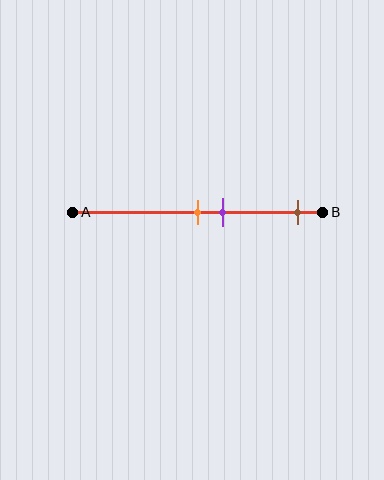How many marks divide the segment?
There are 3 marks dividing the segment.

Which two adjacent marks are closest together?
The orange and purple marks are the closest adjacent pair.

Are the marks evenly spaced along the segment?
No, the marks are not evenly spaced.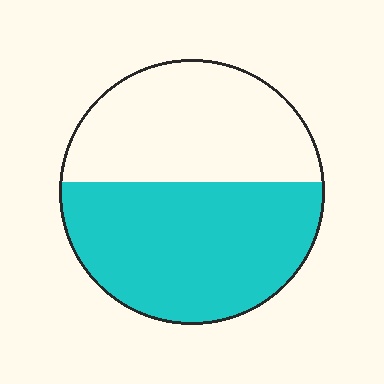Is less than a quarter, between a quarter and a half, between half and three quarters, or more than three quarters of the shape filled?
Between half and three quarters.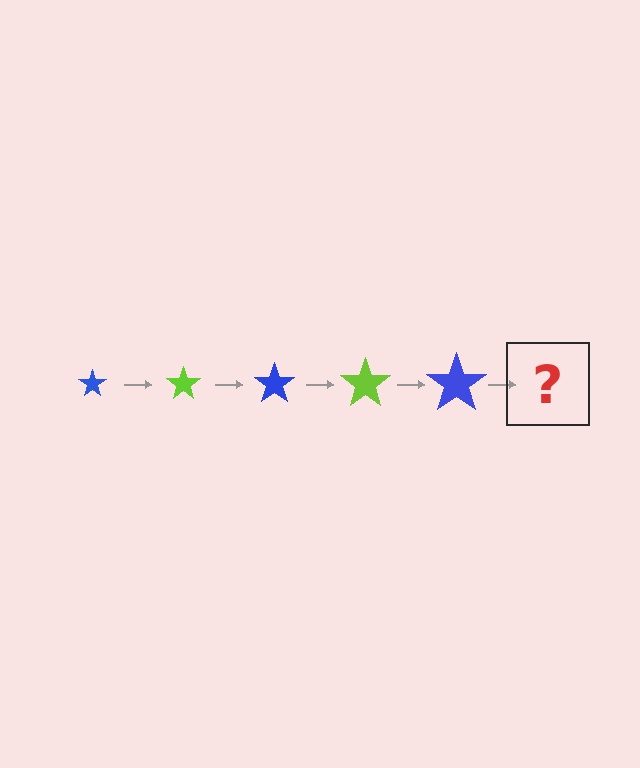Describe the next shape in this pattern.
It should be a lime star, larger than the previous one.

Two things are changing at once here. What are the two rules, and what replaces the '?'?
The two rules are that the star grows larger each step and the color cycles through blue and lime. The '?' should be a lime star, larger than the previous one.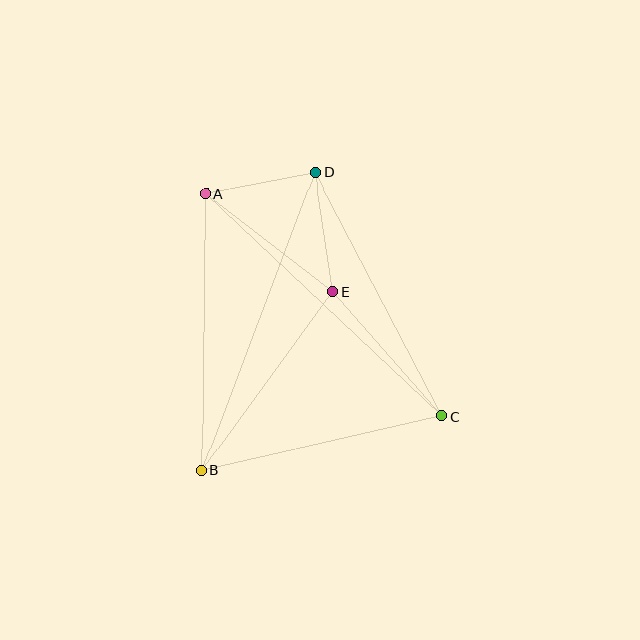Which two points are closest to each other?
Points A and D are closest to each other.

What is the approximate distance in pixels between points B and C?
The distance between B and C is approximately 246 pixels.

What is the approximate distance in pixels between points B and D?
The distance between B and D is approximately 319 pixels.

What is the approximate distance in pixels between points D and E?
The distance between D and E is approximately 121 pixels.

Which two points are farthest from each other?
Points A and C are farthest from each other.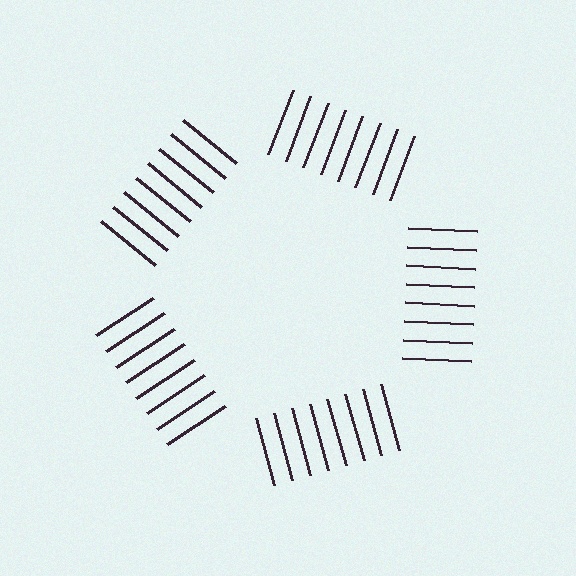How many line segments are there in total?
40 — 8 along each of the 5 edges.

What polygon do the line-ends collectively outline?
An illusory pentagon — the line segments terminate on its edges but no continuous stroke is drawn.